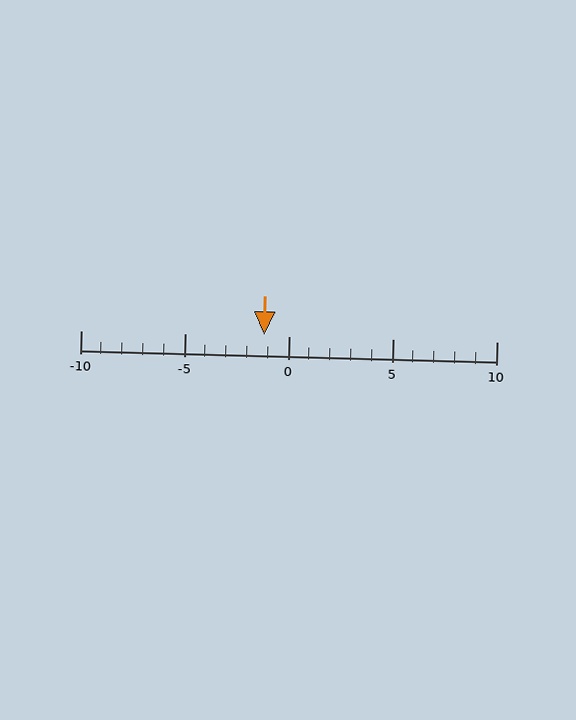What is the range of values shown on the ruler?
The ruler shows values from -10 to 10.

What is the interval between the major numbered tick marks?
The major tick marks are spaced 5 units apart.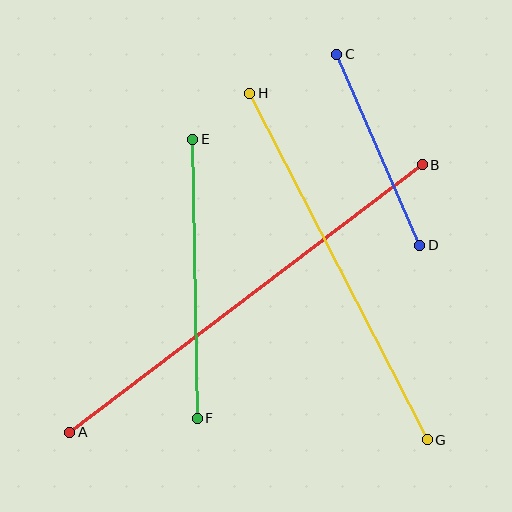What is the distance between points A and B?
The distance is approximately 442 pixels.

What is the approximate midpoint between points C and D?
The midpoint is at approximately (378, 150) pixels.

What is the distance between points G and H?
The distance is approximately 390 pixels.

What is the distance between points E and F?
The distance is approximately 279 pixels.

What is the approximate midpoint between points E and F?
The midpoint is at approximately (195, 279) pixels.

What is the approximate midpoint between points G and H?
The midpoint is at approximately (338, 267) pixels.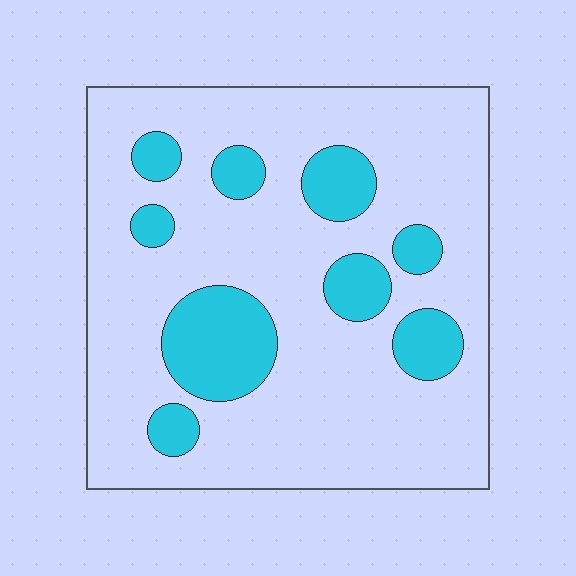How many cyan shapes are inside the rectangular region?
9.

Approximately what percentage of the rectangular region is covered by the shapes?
Approximately 20%.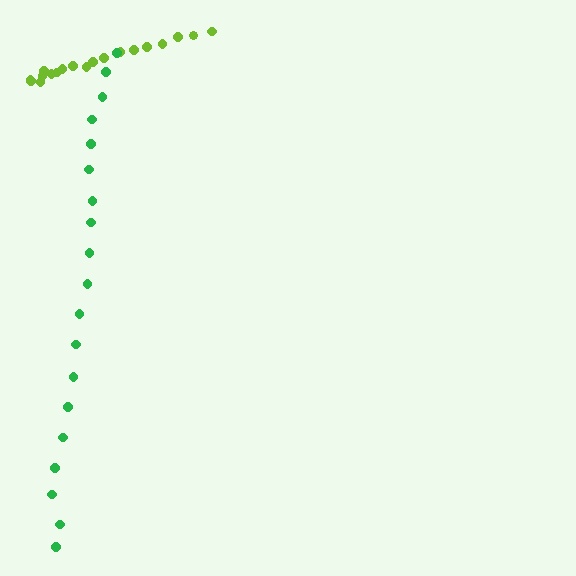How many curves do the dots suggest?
There are 2 distinct paths.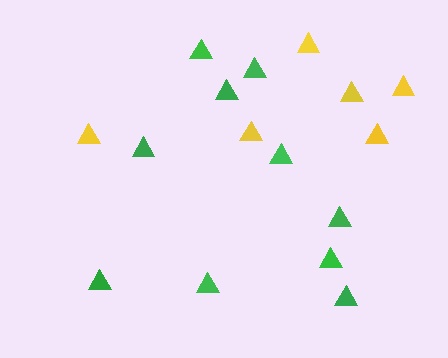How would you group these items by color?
There are 2 groups: one group of green triangles (10) and one group of yellow triangles (6).